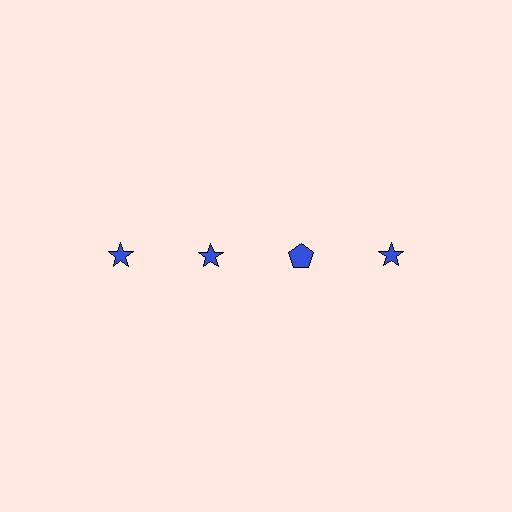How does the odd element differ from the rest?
It has a different shape: pentagon instead of star.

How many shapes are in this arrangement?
There are 4 shapes arranged in a grid pattern.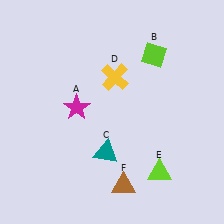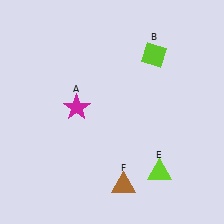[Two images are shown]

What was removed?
The teal triangle (C), the yellow cross (D) were removed in Image 2.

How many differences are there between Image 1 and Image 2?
There are 2 differences between the two images.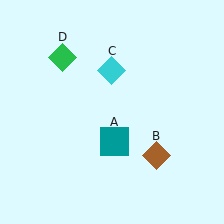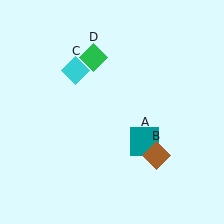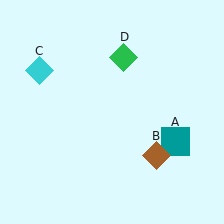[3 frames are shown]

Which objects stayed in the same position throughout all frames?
Brown diamond (object B) remained stationary.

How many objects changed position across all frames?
3 objects changed position: teal square (object A), cyan diamond (object C), green diamond (object D).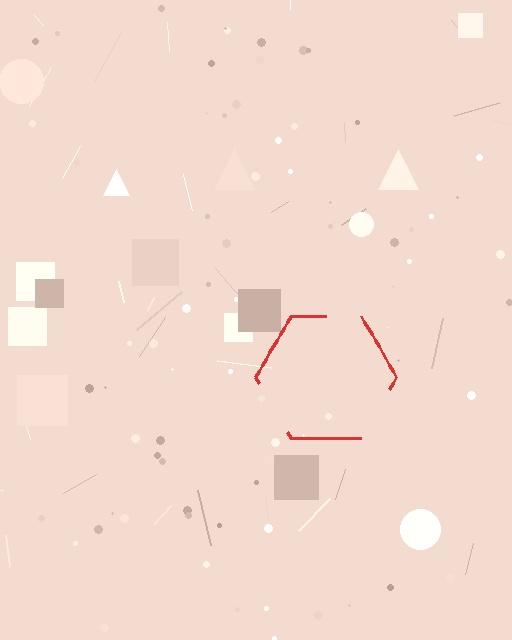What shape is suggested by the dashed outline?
The dashed outline suggests a hexagon.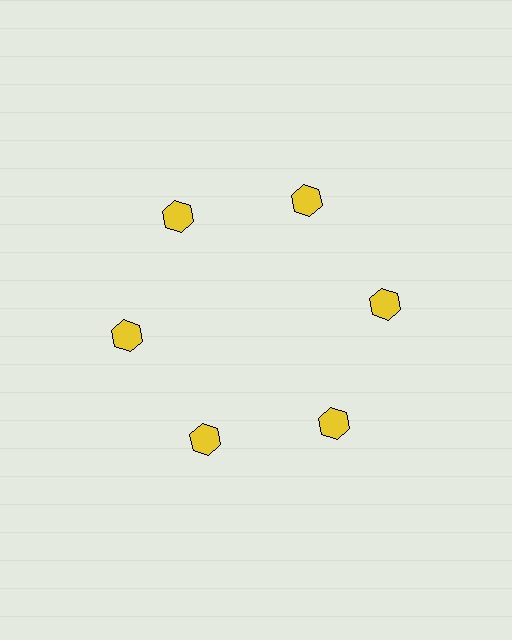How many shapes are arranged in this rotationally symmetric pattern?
There are 6 shapes, arranged in 6 groups of 1.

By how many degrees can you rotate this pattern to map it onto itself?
The pattern maps onto itself every 60 degrees of rotation.